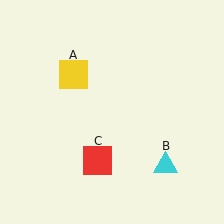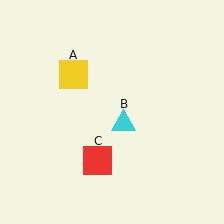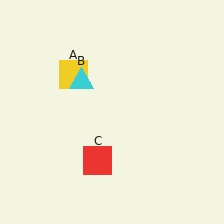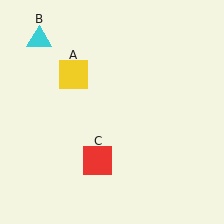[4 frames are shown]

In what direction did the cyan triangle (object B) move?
The cyan triangle (object B) moved up and to the left.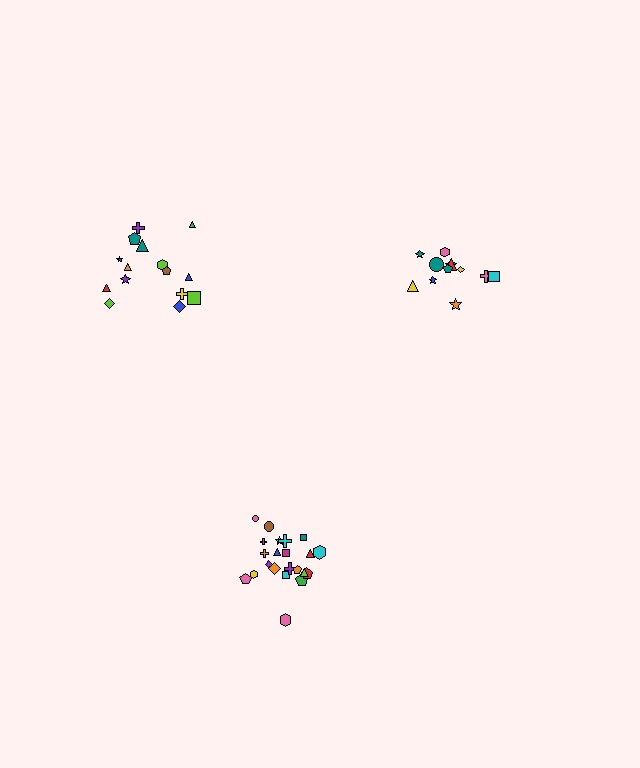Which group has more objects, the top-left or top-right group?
The top-left group.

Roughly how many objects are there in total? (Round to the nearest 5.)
Roughly 50 objects in total.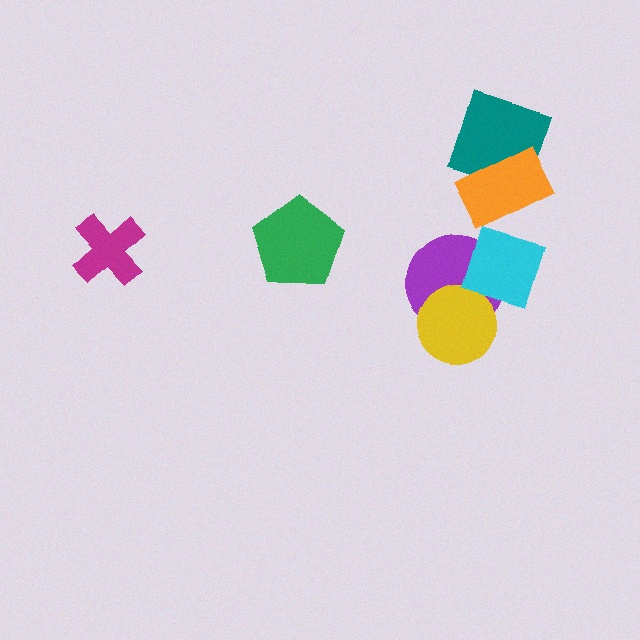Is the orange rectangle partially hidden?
No, no other shape covers it.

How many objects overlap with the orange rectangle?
2 objects overlap with the orange rectangle.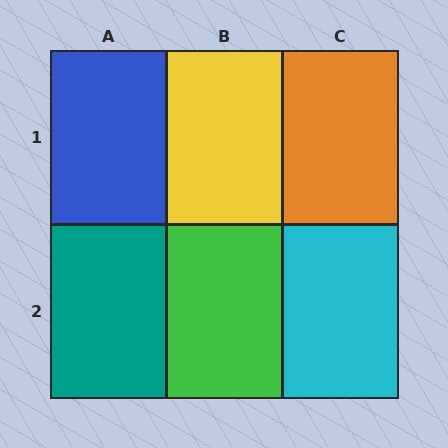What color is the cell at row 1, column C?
Orange.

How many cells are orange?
1 cell is orange.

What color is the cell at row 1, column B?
Yellow.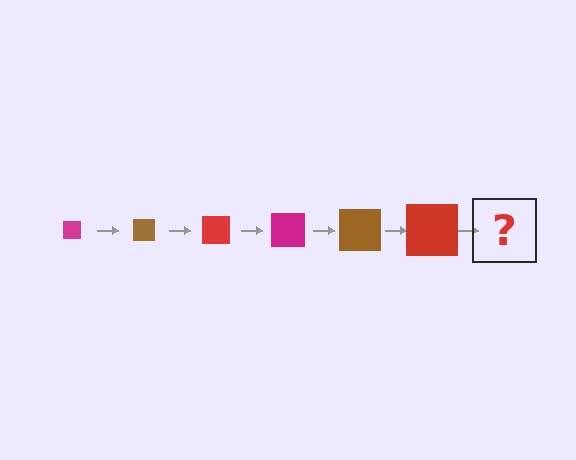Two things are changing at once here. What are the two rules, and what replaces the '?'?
The two rules are that the square grows larger each step and the color cycles through magenta, brown, and red. The '?' should be a magenta square, larger than the previous one.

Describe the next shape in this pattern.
It should be a magenta square, larger than the previous one.